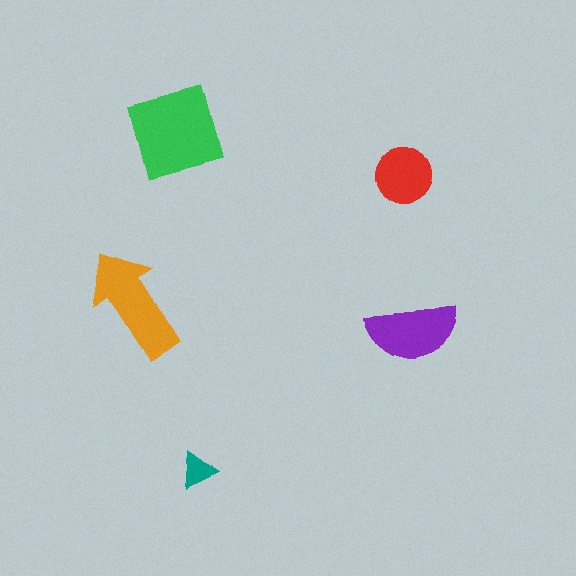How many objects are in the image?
There are 5 objects in the image.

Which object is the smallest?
The teal triangle.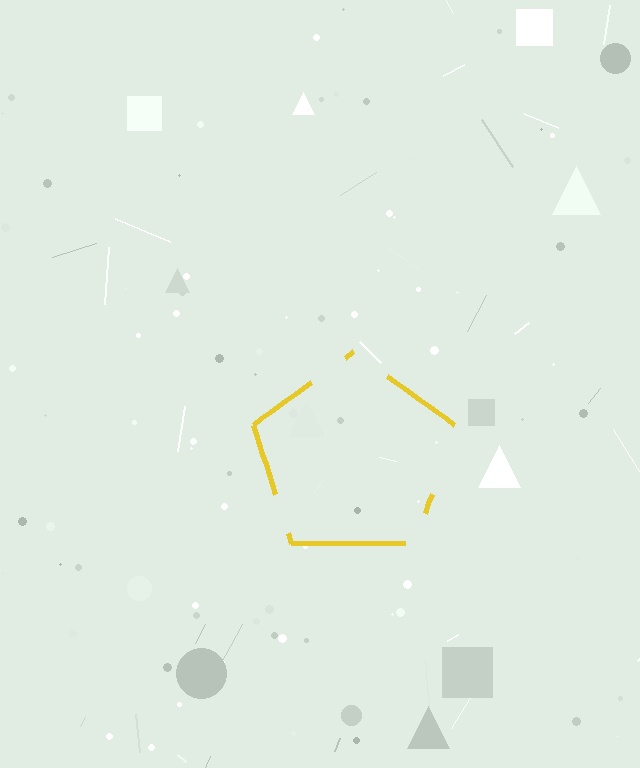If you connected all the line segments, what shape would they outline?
They would outline a pentagon.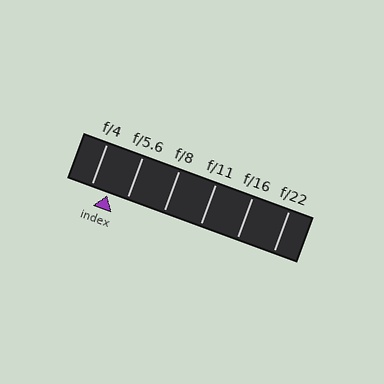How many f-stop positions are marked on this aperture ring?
There are 6 f-stop positions marked.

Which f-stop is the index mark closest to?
The index mark is closest to f/4.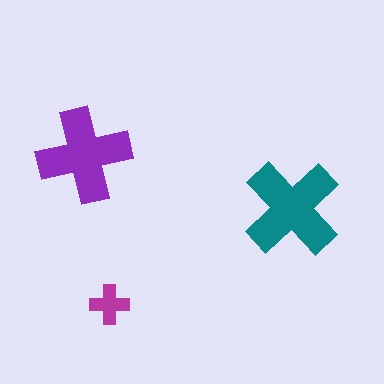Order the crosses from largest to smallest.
the teal one, the purple one, the magenta one.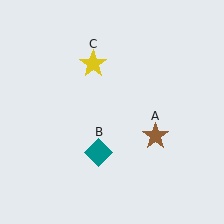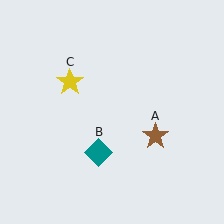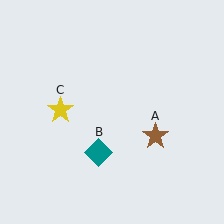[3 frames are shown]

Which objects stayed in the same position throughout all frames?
Brown star (object A) and teal diamond (object B) remained stationary.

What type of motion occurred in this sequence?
The yellow star (object C) rotated counterclockwise around the center of the scene.